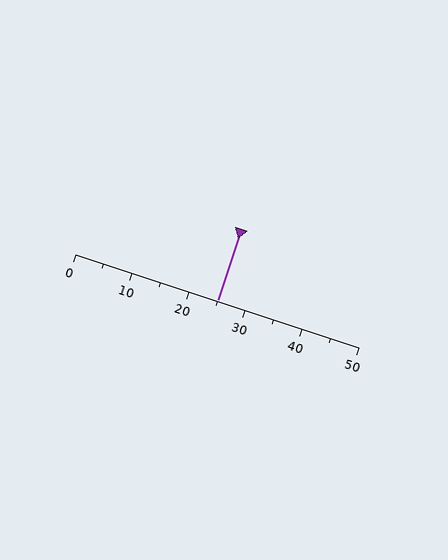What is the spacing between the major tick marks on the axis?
The major ticks are spaced 10 apart.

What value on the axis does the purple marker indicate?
The marker indicates approximately 25.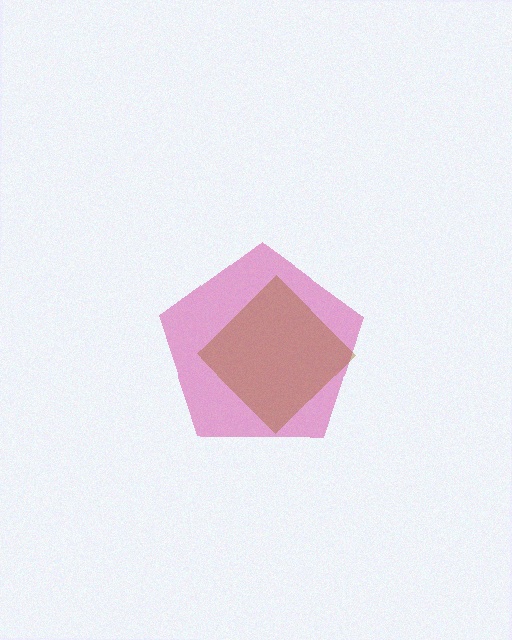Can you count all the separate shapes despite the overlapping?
Yes, there are 2 separate shapes.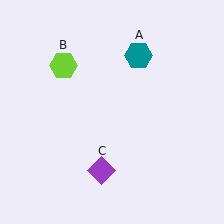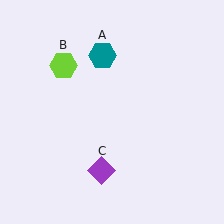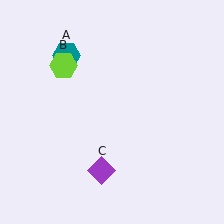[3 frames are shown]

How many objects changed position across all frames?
1 object changed position: teal hexagon (object A).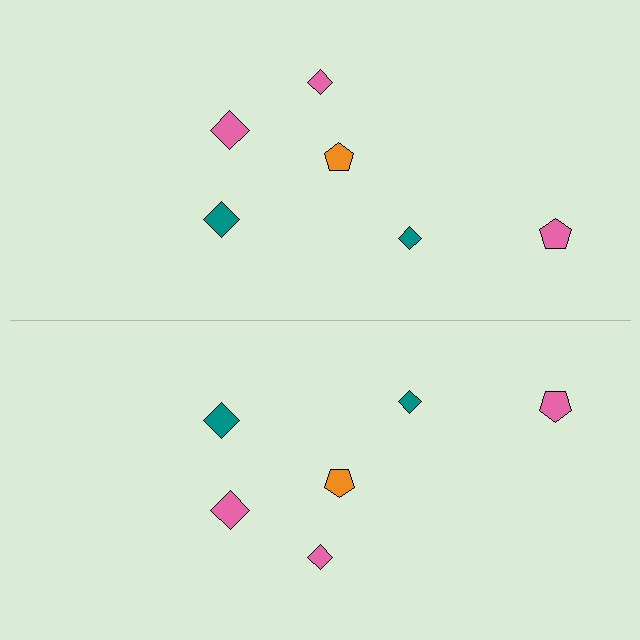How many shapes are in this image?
There are 12 shapes in this image.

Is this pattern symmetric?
Yes, this pattern has bilateral (reflection) symmetry.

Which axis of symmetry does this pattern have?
The pattern has a horizontal axis of symmetry running through the center of the image.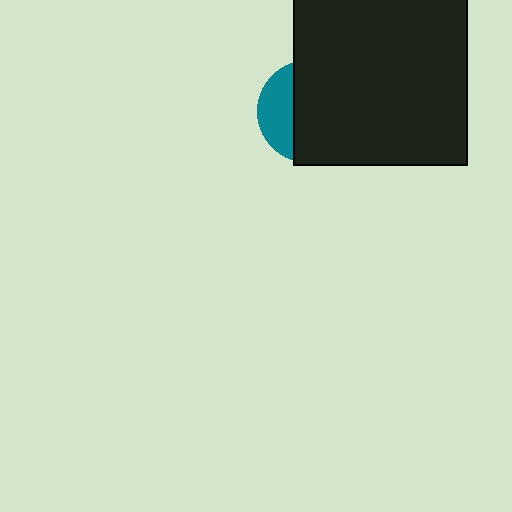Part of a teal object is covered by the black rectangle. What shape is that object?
It is a circle.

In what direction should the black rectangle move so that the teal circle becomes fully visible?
The black rectangle should move right. That is the shortest direction to clear the overlap and leave the teal circle fully visible.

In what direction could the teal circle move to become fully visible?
The teal circle could move left. That would shift it out from behind the black rectangle entirely.